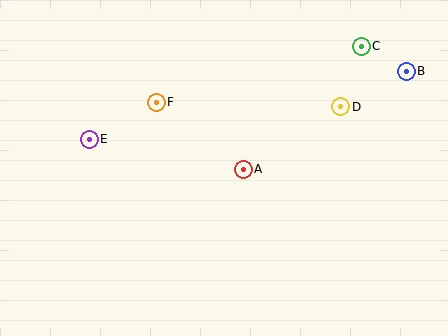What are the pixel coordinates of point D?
Point D is at (341, 107).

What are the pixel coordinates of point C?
Point C is at (361, 46).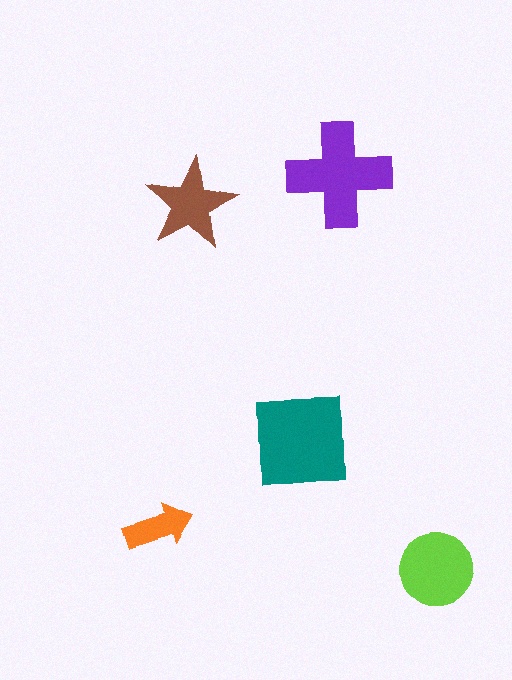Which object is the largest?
The teal square.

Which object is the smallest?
The orange arrow.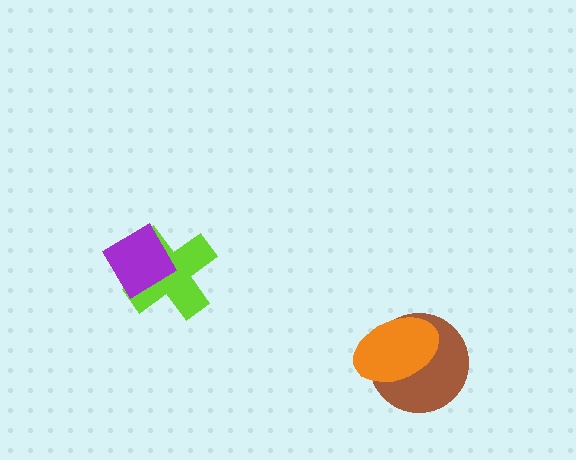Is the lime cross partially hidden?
Yes, it is partially covered by another shape.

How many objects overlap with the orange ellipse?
1 object overlaps with the orange ellipse.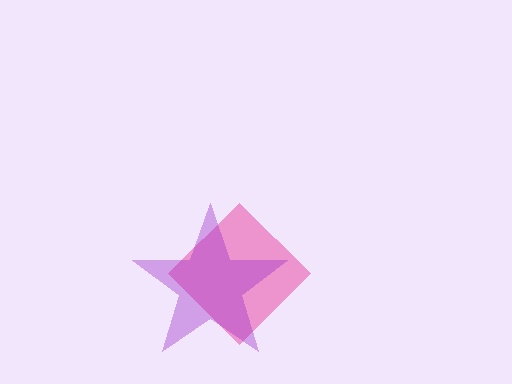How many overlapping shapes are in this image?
There are 2 overlapping shapes in the image.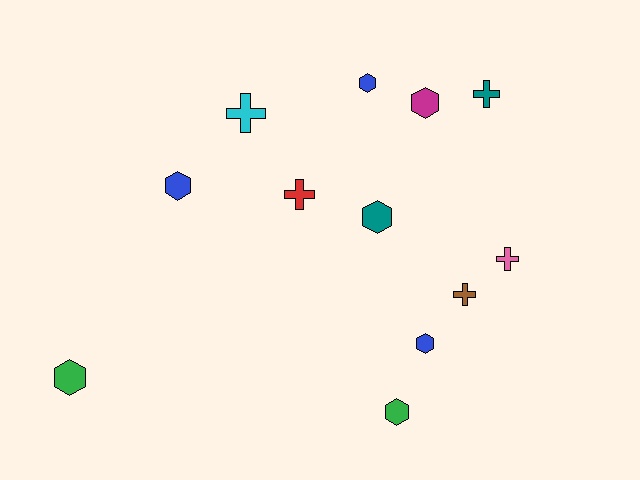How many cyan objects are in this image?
There is 1 cyan object.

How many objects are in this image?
There are 12 objects.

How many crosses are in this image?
There are 5 crosses.